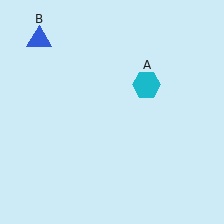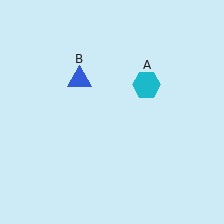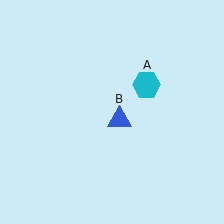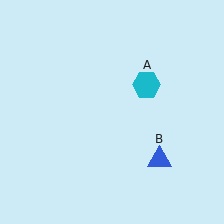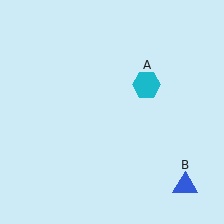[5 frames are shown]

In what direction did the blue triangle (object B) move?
The blue triangle (object B) moved down and to the right.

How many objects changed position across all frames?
1 object changed position: blue triangle (object B).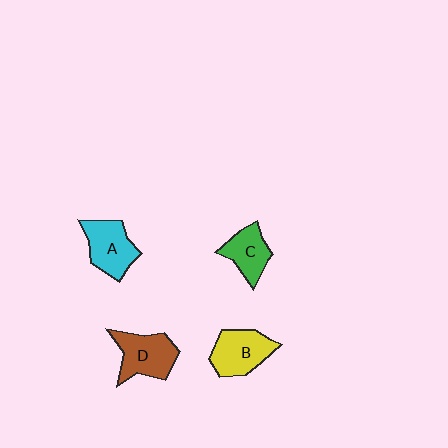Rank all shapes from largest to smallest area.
From largest to smallest: D (brown), B (yellow), A (cyan), C (green).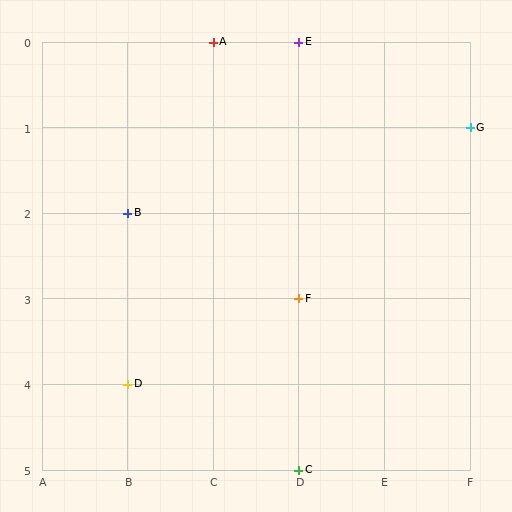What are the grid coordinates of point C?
Point C is at grid coordinates (D, 5).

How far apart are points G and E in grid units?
Points G and E are 2 columns and 1 row apart (about 2.2 grid units diagonally).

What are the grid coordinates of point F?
Point F is at grid coordinates (D, 3).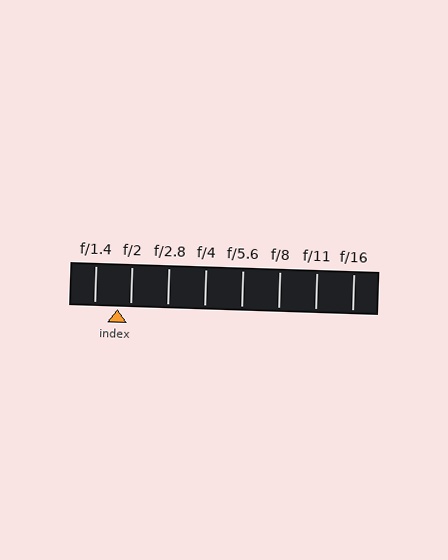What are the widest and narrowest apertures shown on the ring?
The widest aperture shown is f/1.4 and the narrowest is f/16.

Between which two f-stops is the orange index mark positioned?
The index mark is between f/1.4 and f/2.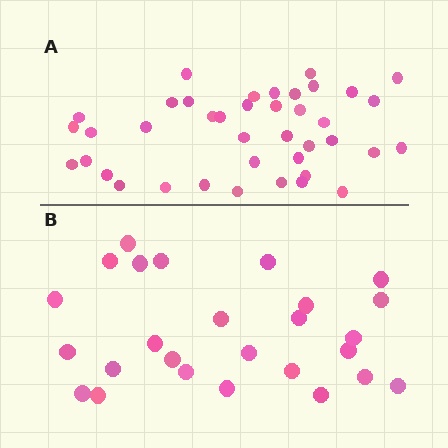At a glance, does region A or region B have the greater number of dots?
Region A (the top region) has more dots.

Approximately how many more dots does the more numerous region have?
Region A has approximately 15 more dots than region B.